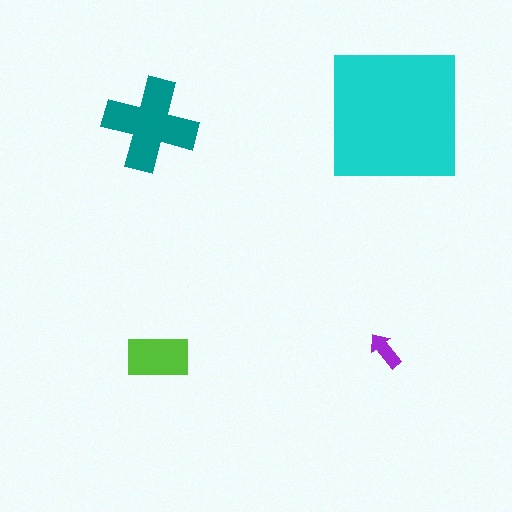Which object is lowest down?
The lime rectangle is bottommost.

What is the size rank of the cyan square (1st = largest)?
1st.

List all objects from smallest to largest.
The purple arrow, the lime rectangle, the teal cross, the cyan square.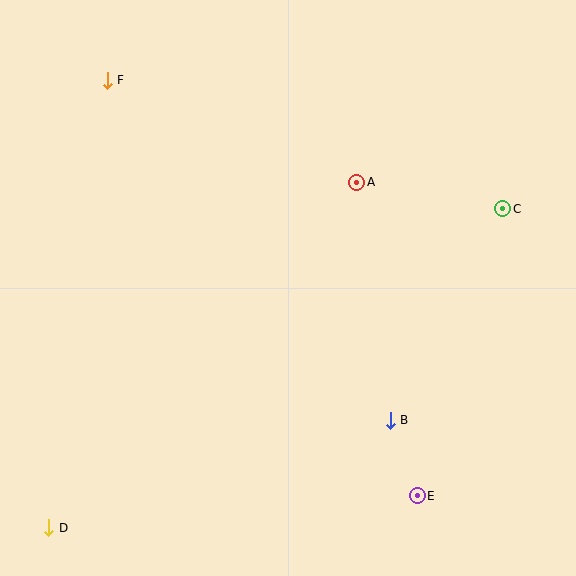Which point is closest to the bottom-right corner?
Point E is closest to the bottom-right corner.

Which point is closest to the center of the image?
Point A at (357, 182) is closest to the center.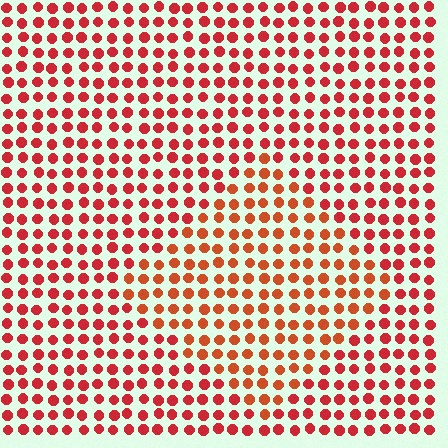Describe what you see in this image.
The image is filled with small red elements in a uniform arrangement. A diamond-shaped region is visible where the elements are tinted to a slightly different hue, forming a subtle color boundary.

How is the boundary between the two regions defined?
The boundary is defined purely by a slight shift in hue (about 19 degrees). Spacing, size, and orientation are identical on both sides.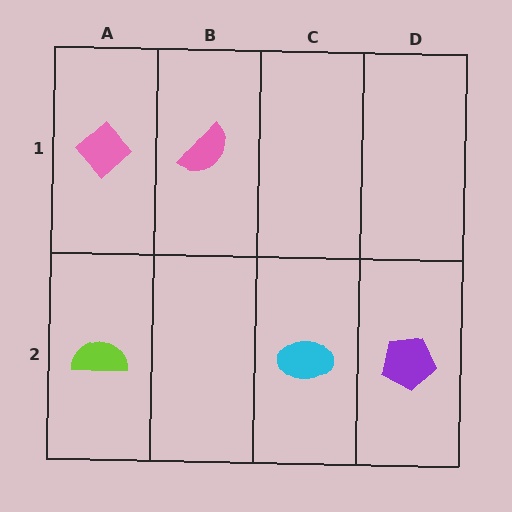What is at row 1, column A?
A pink diamond.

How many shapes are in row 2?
3 shapes.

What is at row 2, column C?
A cyan ellipse.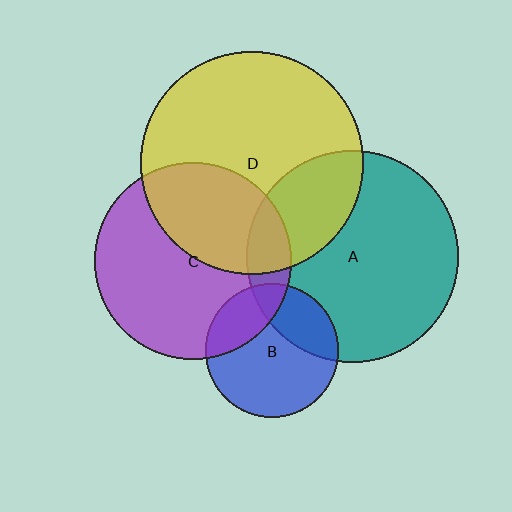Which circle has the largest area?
Circle D (yellow).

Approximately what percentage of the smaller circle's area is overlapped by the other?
Approximately 25%.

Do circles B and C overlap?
Yes.